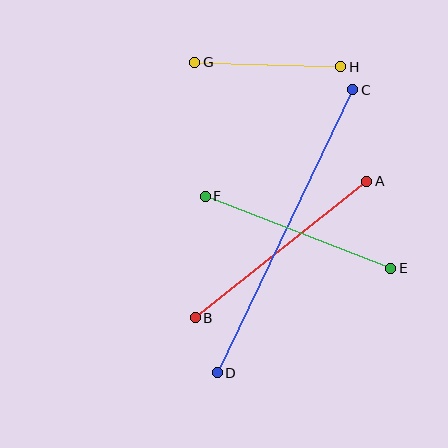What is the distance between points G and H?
The distance is approximately 146 pixels.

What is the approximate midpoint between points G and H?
The midpoint is at approximately (268, 65) pixels.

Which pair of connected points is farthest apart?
Points C and D are farthest apart.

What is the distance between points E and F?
The distance is approximately 199 pixels.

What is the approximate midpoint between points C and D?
The midpoint is at approximately (285, 231) pixels.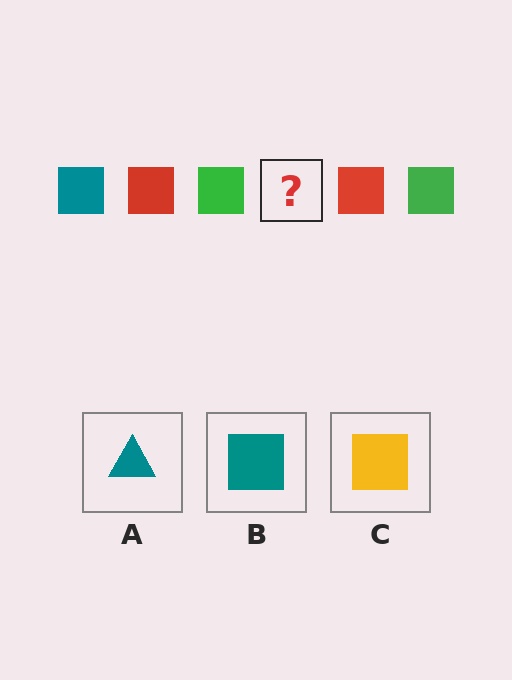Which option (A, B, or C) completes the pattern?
B.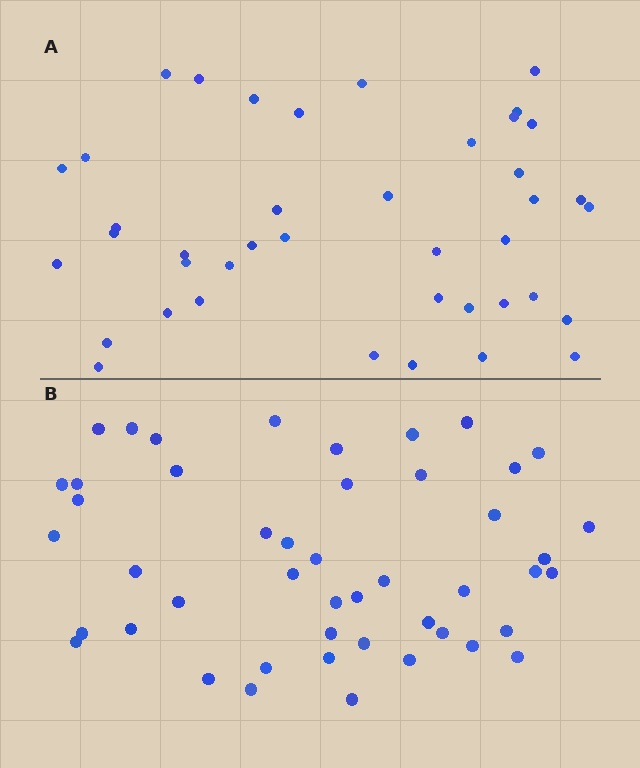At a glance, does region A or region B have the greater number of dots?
Region B (the bottom region) has more dots.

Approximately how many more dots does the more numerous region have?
Region B has about 6 more dots than region A.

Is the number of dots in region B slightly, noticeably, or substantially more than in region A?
Region B has only slightly more — the two regions are fairly close. The ratio is roughly 1.1 to 1.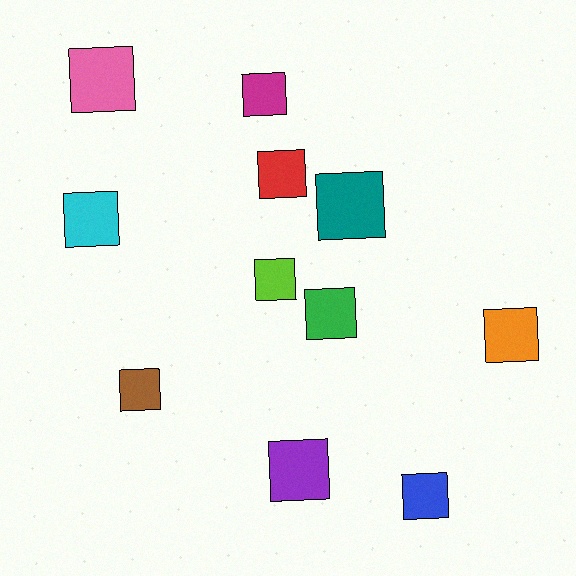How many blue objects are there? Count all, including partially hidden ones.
There is 1 blue object.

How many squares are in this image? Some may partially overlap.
There are 11 squares.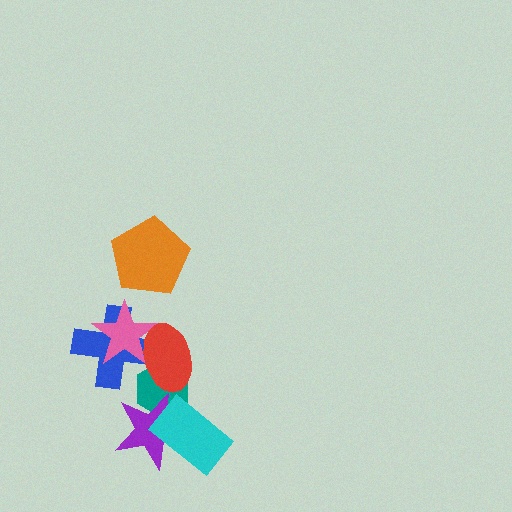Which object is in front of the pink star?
The red ellipse is in front of the pink star.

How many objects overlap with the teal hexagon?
3 objects overlap with the teal hexagon.